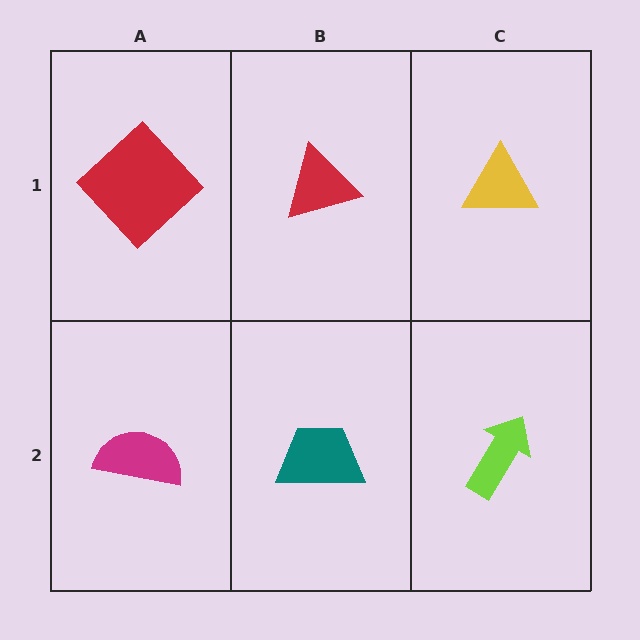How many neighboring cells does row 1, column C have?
2.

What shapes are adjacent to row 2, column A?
A red diamond (row 1, column A), a teal trapezoid (row 2, column B).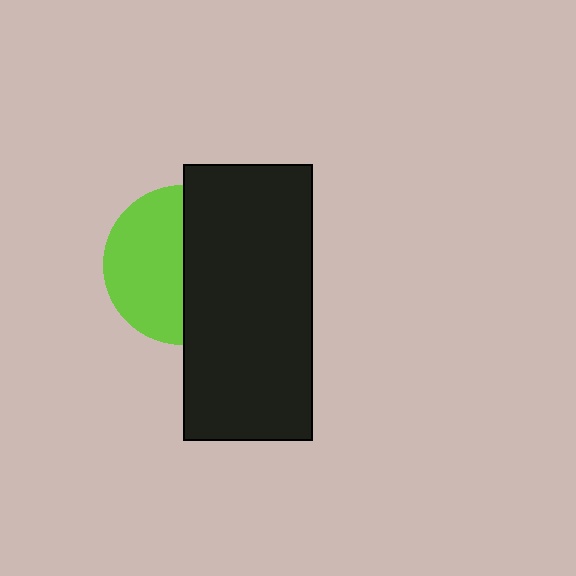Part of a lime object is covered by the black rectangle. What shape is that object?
It is a circle.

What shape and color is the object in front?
The object in front is a black rectangle.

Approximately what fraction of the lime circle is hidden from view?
Roughly 50% of the lime circle is hidden behind the black rectangle.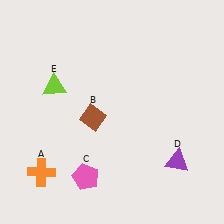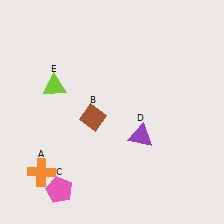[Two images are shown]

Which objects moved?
The objects that moved are: the pink pentagon (C), the purple triangle (D).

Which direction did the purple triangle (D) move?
The purple triangle (D) moved left.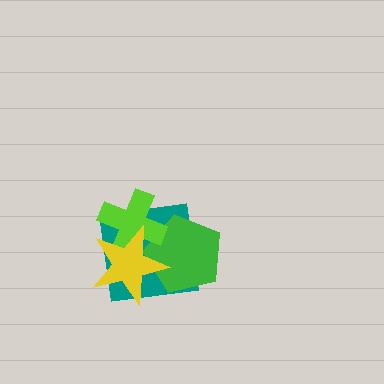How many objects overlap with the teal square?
3 objects overlap with the teal square.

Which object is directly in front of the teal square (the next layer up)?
The green pentagon is directly in front of the teal square.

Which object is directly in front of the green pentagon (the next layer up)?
The lime cross is directly in front of the green pentagon.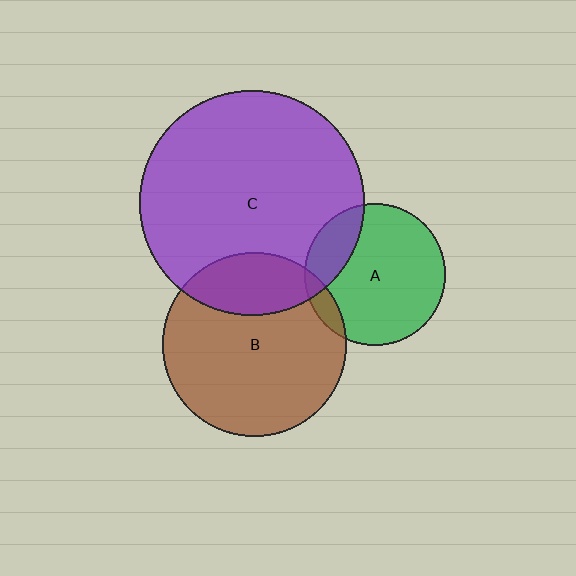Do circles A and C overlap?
Yes.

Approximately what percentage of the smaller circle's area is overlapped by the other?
Approximately 20%.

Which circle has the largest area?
Circle C (purple).